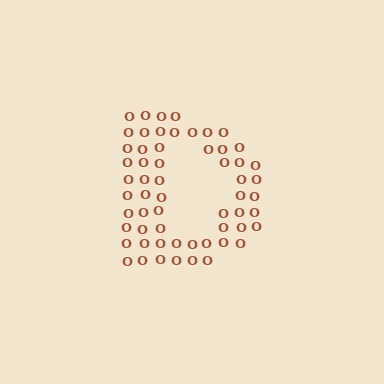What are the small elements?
The small elements are letter O's.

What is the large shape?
The large shape is the letter D.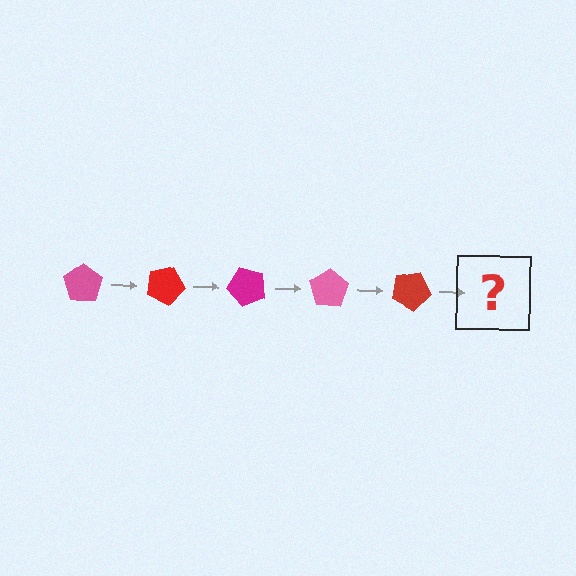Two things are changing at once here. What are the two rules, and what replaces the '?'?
The two rules are that it rotates 25 degrees each step and the color cycles through pink, red, and magenta. The '?' should be a magenta pentagon, rotated 125 degrees from the start.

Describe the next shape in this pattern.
It should be a magenta pentagon, rotated 125 degrees from the start.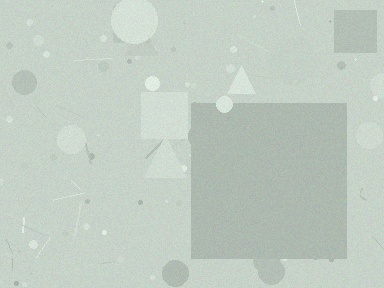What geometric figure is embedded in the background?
A square is embedded in the background.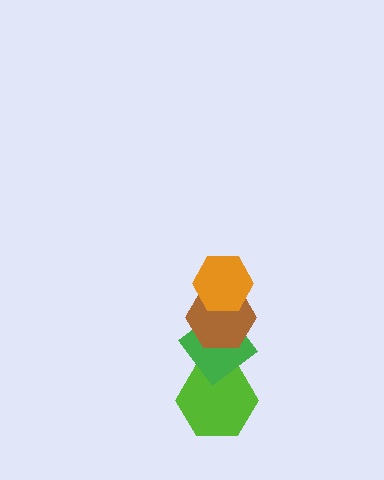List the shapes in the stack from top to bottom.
From top to bottom: the orange hexagon, the brown hexagon, the green diamond, the lime hexagon.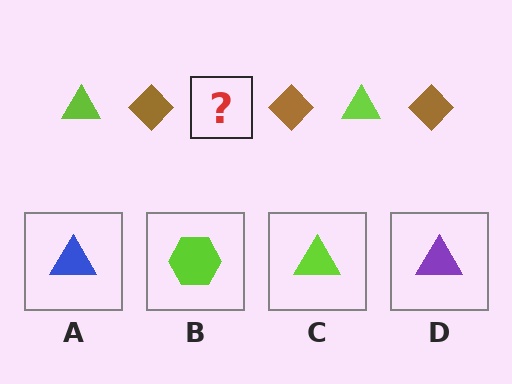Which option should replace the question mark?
Option C.